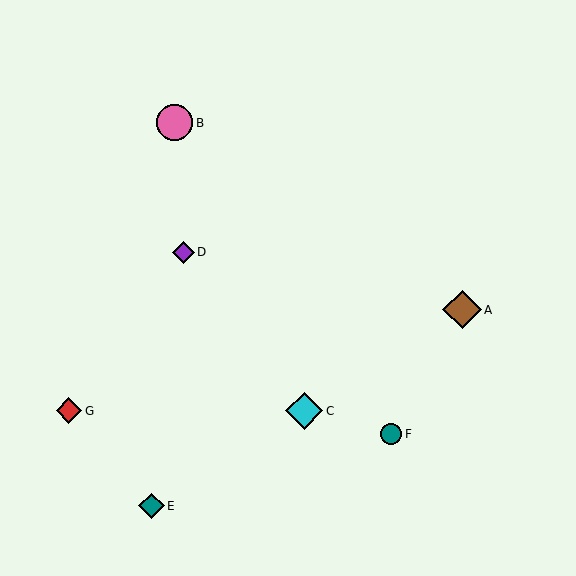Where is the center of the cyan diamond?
The center of the cyan diamond is at (304, 411).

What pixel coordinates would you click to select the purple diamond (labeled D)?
Click at (183, 252) to select the purple diamond D.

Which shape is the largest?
The brown diamond (labeled A) is the largest.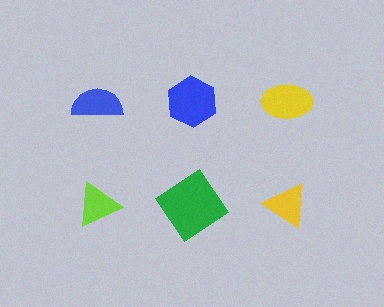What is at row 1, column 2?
A blue hexagon.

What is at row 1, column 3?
A yellow ellipse.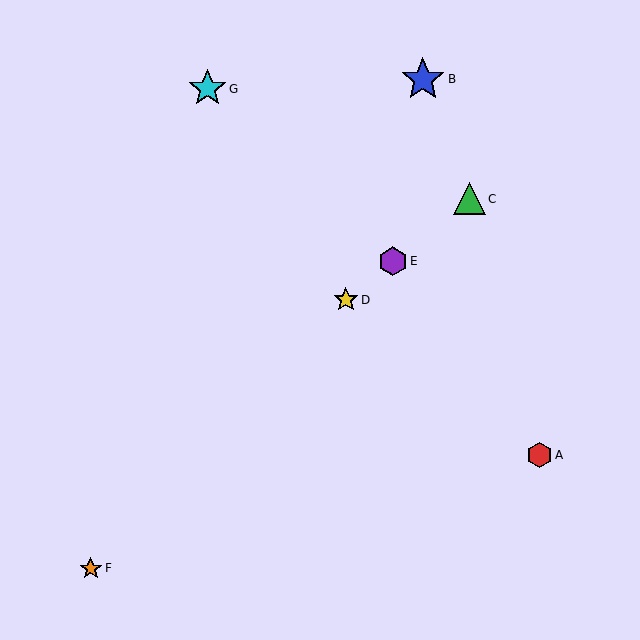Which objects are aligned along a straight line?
Objects C, D, E are aligned along a straight line.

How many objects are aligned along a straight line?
3 objects (C, D, E) are aligned along a straight line.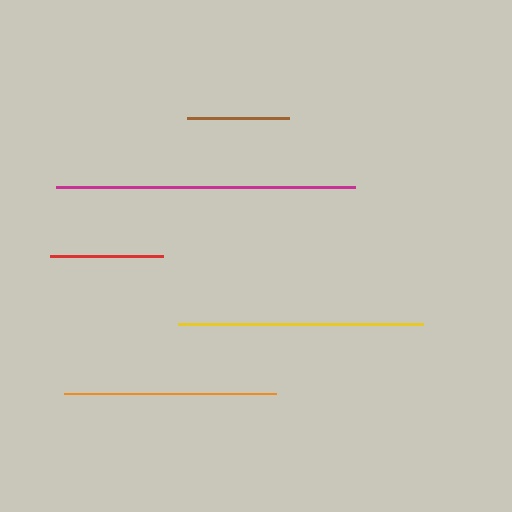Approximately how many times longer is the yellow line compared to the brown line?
The yellow line is approximately 2.4 times the length of the brown line.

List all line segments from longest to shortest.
From longest to shortest: magenta, yellow, orange, red, brown.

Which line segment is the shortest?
The brown line is the shortest at approximately 102 pixels.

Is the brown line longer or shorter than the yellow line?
The yellow line is longer than the brown line.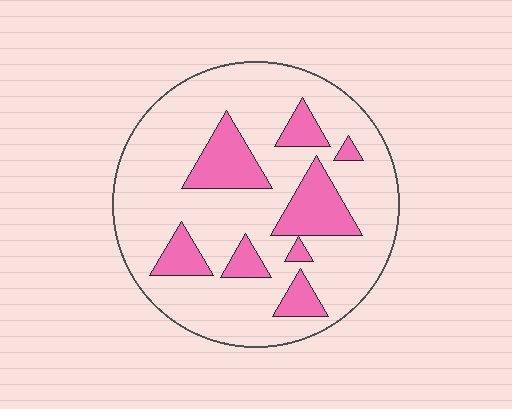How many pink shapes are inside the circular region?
8.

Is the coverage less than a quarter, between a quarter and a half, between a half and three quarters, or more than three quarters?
Less than a quarter.